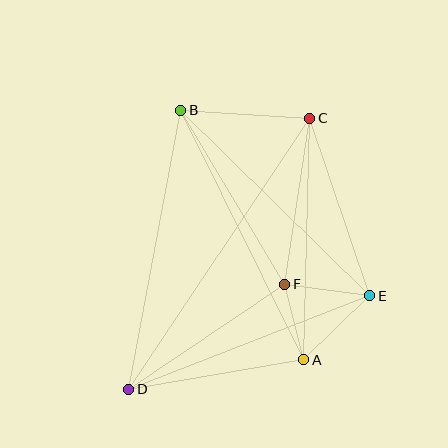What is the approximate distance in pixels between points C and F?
The distance between C and F is approximately 168 pixels.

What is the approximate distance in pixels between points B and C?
The distance between B and C is approximately 129 pixels.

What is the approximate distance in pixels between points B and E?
The distance between B and E is approximately 265 pixels.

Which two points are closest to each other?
Points A and F are closest to each other.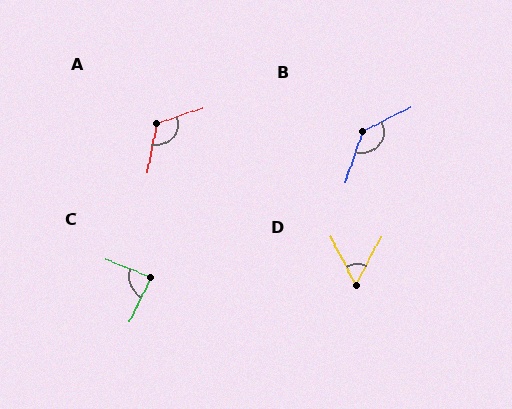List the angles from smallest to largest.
D (55°), C (86°), A (120°), B (135°).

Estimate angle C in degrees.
Approximately 86 degrees.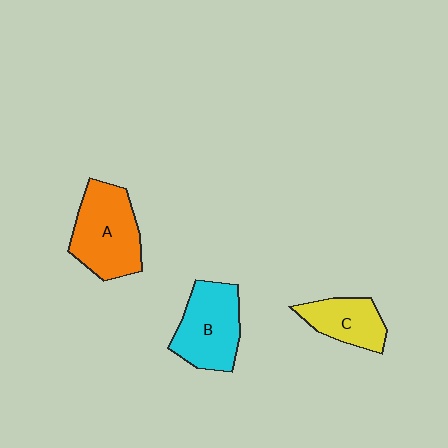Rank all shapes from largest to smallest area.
From largest to smallest: A (orange), B (cyan), C (yellow).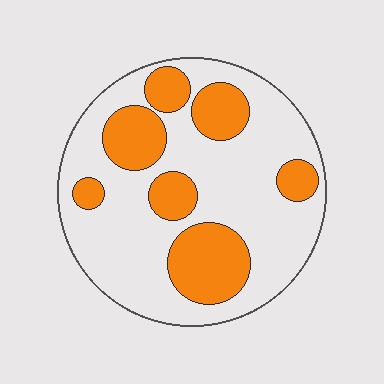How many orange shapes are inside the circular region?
7.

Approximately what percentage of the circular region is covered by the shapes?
Approximately 30%.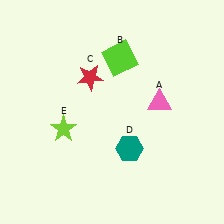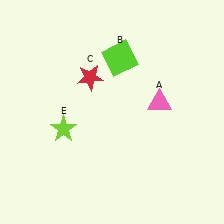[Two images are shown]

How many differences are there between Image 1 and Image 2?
There is 1 difference between the two images.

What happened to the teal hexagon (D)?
The teal hexagon (D) was removed in Image 2. It was in the bottom-right area of Image 1.